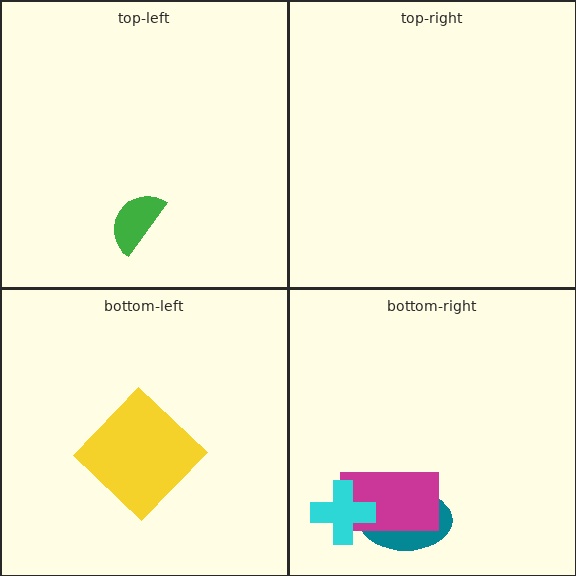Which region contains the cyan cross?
The bottom-right region.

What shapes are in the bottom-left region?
The yellow diamond.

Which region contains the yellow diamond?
The bottom-left region.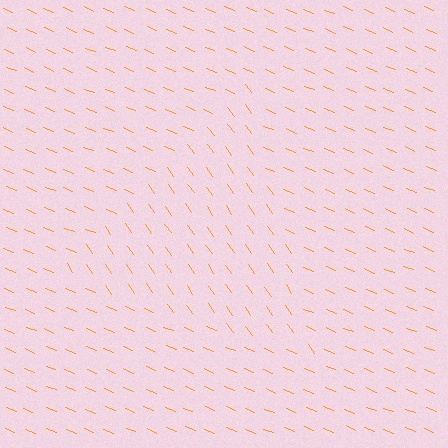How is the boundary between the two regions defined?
The boundary is defined purely by a change in line orientation (approximately 33 degrees difference). All lines are the same color and thickness.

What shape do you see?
I see a triangle.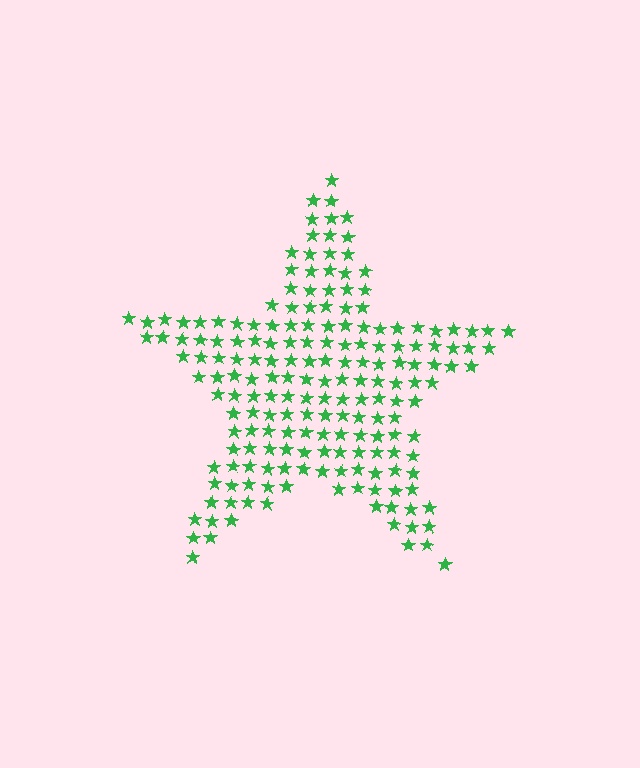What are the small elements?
The small elements are stars.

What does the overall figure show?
The overall figure shows a star.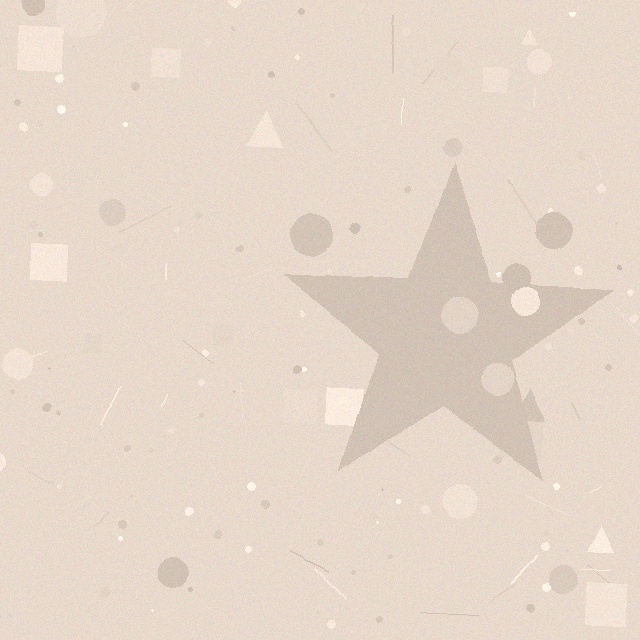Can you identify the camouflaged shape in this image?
The camouflaged shape is a star.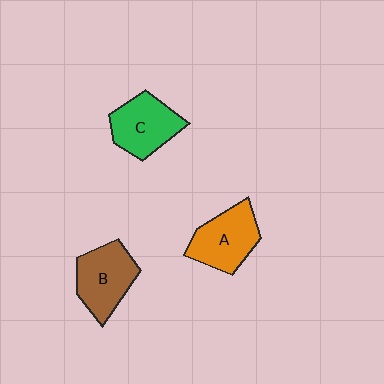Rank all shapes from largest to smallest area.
From largest to smallest: B (brown), A (orange), C (green).